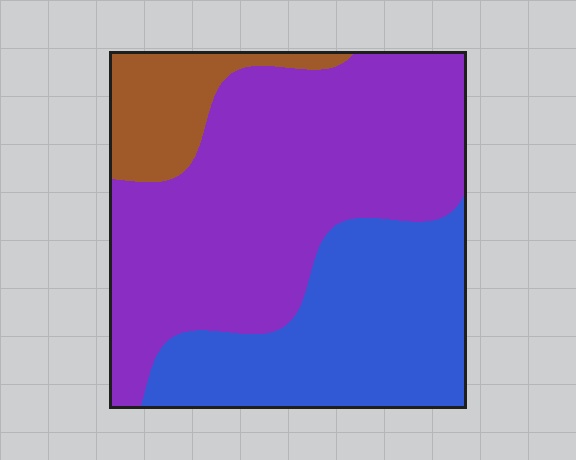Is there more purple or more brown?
Purple.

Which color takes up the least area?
Brown, at roughly 10%.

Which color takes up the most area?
Purple, at roughly 55%.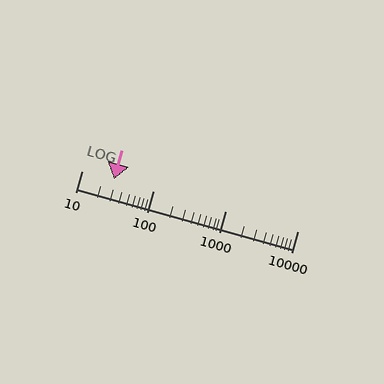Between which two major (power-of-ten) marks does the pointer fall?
The pointer is between 10 and 100.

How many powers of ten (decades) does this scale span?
The scale spans 3 decades, from 10 to 10000.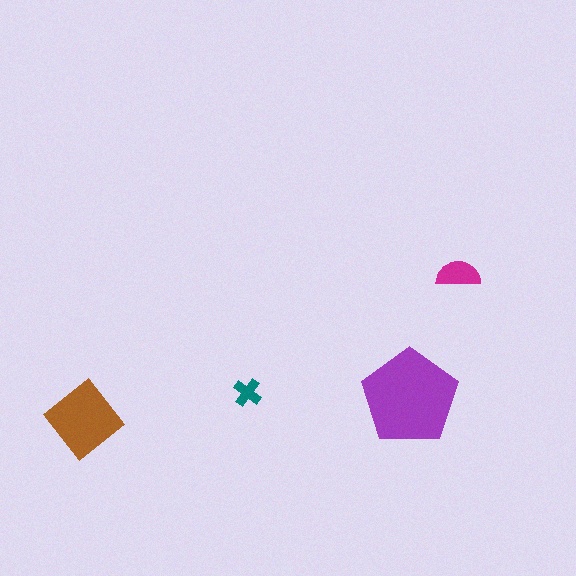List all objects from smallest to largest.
The teal cross, the magenta semicircle, the brown diamond, the purple pentagon.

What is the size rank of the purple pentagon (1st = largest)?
1st.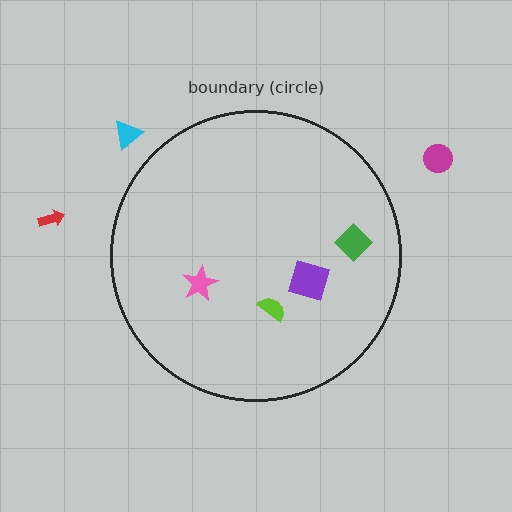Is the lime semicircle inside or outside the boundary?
Inside.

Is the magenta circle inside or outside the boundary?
Outside.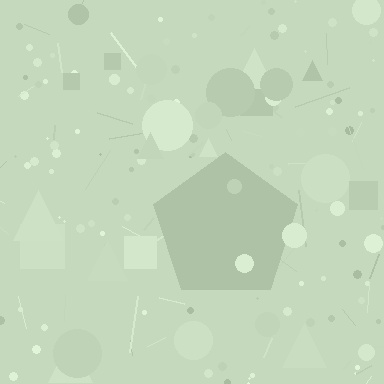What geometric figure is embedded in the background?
A pentagon is embedded in the background.